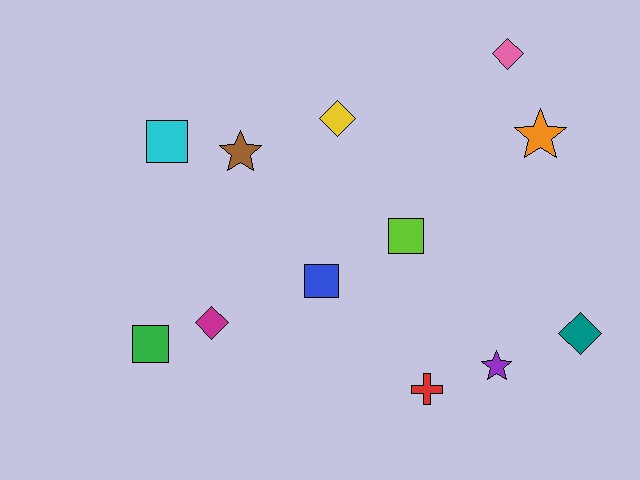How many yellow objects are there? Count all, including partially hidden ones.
There is 1 yellow object.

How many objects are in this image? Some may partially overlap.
There are 12 objects.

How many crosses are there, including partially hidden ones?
There is 1 cross.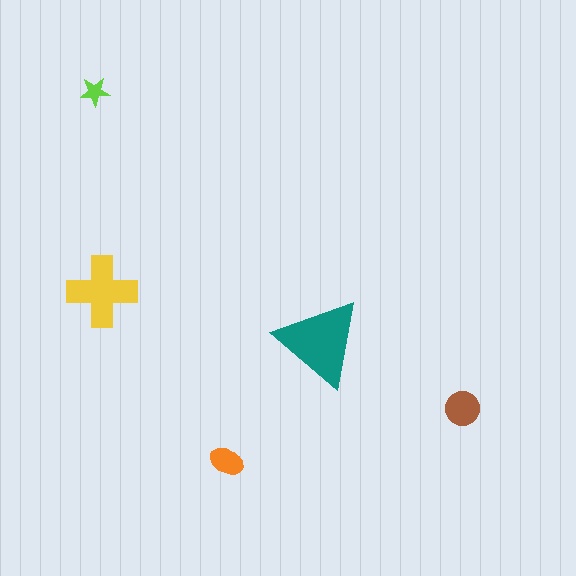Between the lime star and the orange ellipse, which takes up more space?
The orange ellipse.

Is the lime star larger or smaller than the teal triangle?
Smaller.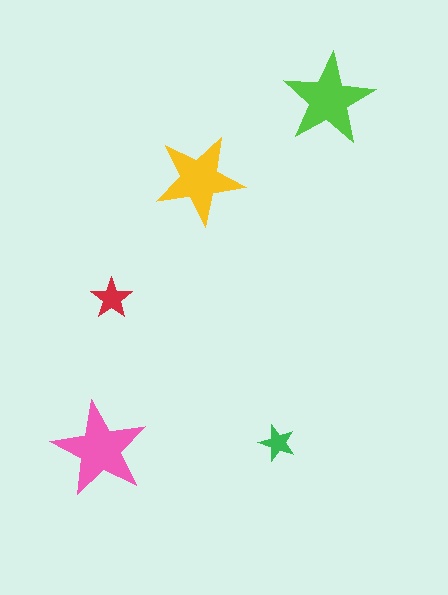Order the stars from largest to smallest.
the pink one, the lime one, the yellow one, the red one, the green one.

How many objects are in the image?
There are 5 objects in the image.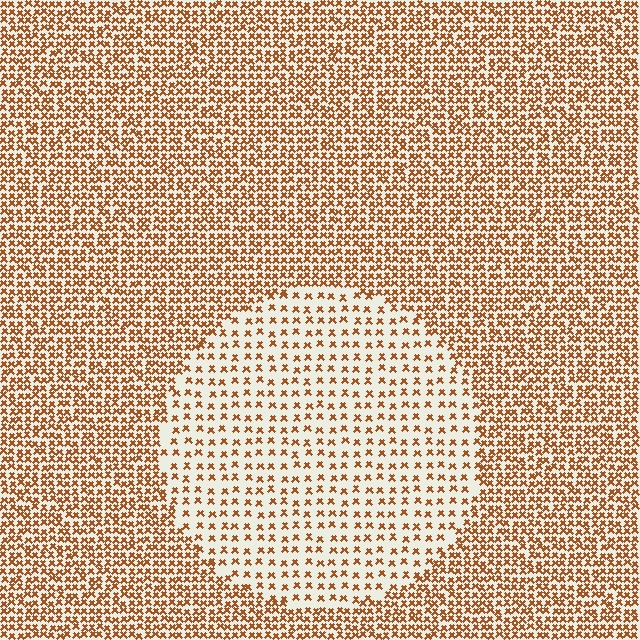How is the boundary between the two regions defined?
The boundary is defined by a change in element density (approximately 2.3x ratio). All elements are the same color, size, and shape.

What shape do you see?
I see a circle.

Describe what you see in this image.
The image contains small brown elements arranged at two different densities. A circle-shaped region is visible where the elements are less densely packed than the surrounding area.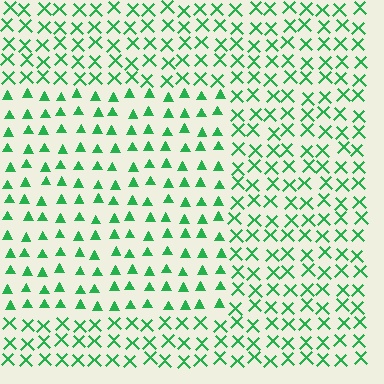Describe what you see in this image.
The image is filled with small green elements arranged in a uniform grid. A rectangle-shaped region contains triangles, while the surrounding area contains X marks. The boundary is defined purely by the change in element shape.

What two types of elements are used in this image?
The image uses triangles inside the rectangle region and X marks outside it.